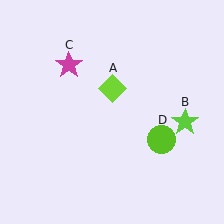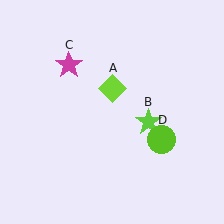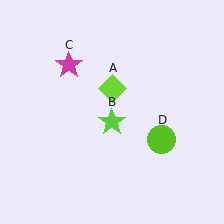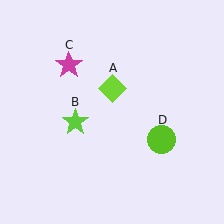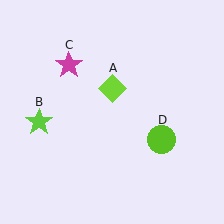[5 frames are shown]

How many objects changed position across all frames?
1 object changed position: lime star (object B).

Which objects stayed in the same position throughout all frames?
Lime diamond (object A) and magenta star (object C) and lime circle (object D) remained stationary.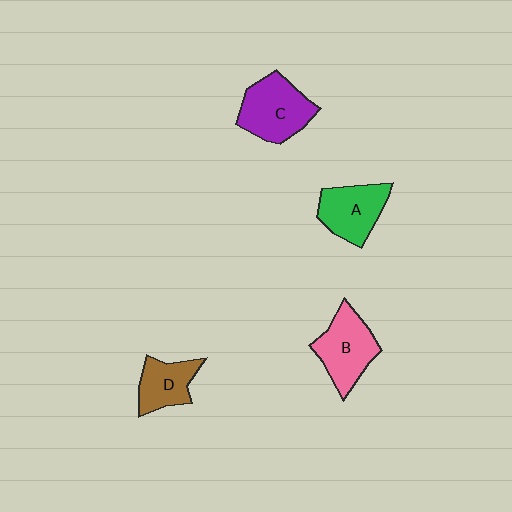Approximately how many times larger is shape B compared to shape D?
Approximately 1.4 times.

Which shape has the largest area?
Shape C (purple).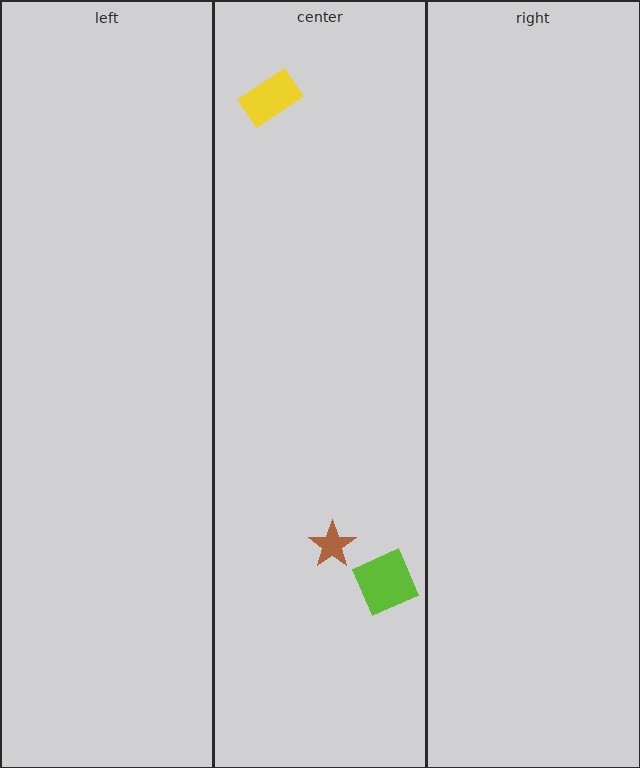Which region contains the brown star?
The center region.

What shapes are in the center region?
The yellow rectangle, the brown star, the lime square.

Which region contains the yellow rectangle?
The center region.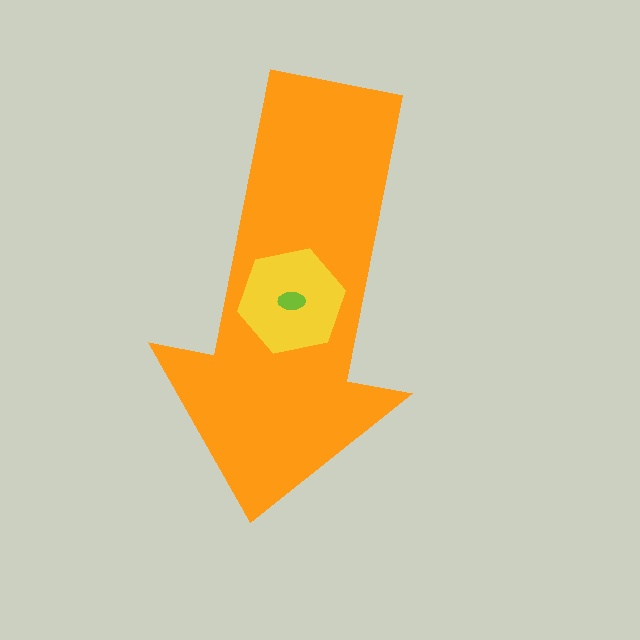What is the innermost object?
The lime ellipse.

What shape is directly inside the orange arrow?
The yellow hexagon.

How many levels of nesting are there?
3.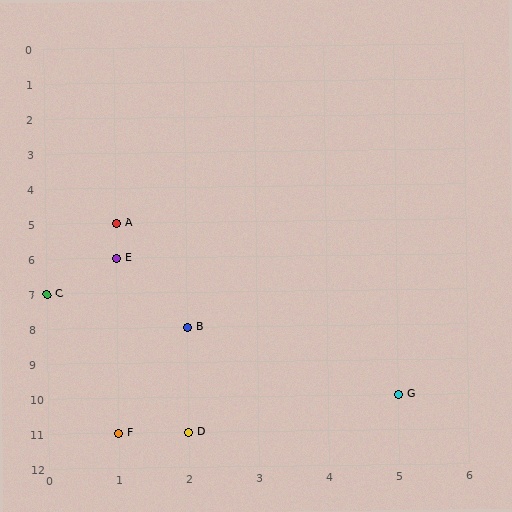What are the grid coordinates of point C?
Point C is at grid coordinates (0, 7).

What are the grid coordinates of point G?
Point G is at grid coordinates (5, 10).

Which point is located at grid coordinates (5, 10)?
Point G is at (5, 10).